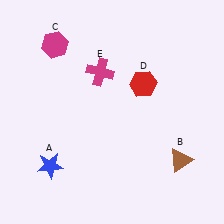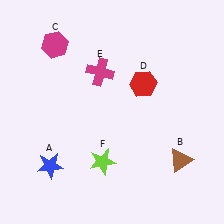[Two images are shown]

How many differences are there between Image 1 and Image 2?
There is 1 difference between the two images.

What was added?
A lime star (F) was added in Image 2.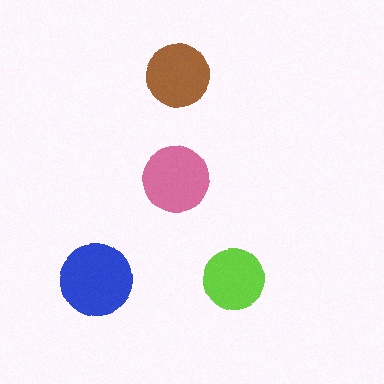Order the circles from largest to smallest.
the blue one, the pink one, the brown one, the lime one.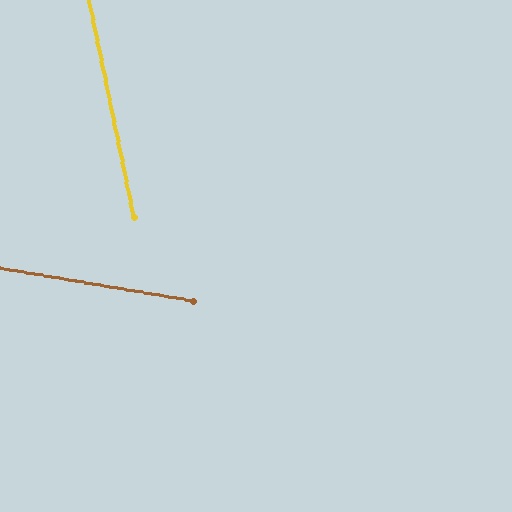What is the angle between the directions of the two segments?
Approximately 69 degrees.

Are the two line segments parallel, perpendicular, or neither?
Neither parallel nor perpendicular — they differ by about 69°.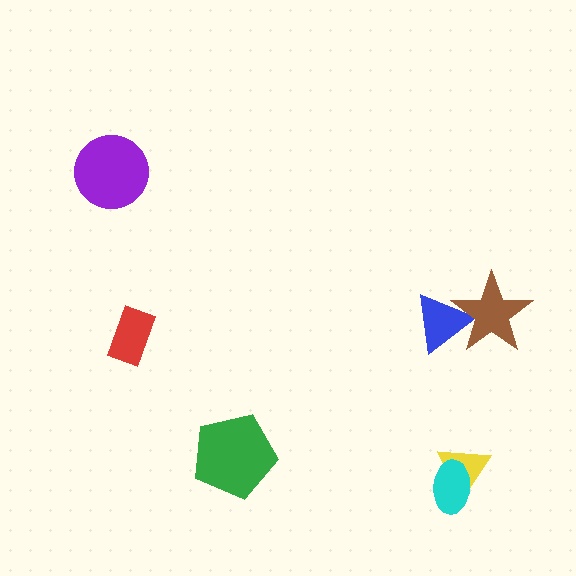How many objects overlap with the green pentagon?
0 objects overlap with the green pentagon.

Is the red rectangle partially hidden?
No, no other shape covers it.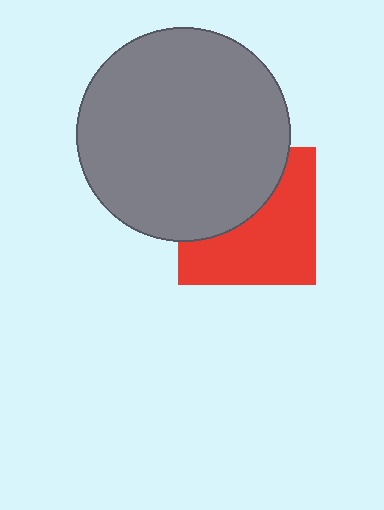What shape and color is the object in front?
The object in front is a gray circle.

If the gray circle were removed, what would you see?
You would see the complete red square.